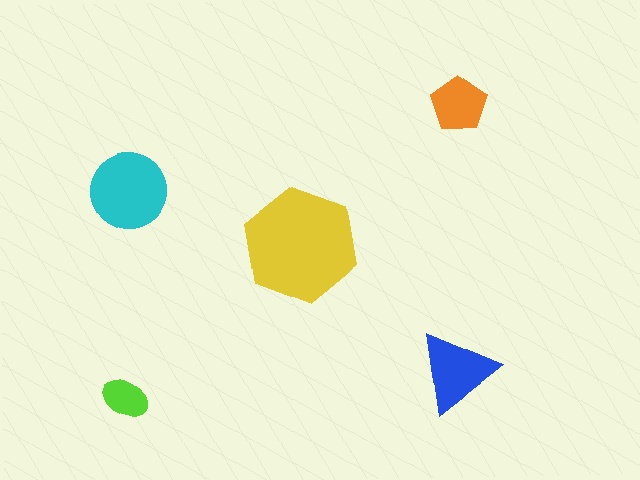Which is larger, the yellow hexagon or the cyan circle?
The yellow hexagon.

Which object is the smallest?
The lime ellipse.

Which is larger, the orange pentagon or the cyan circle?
The cyan circle.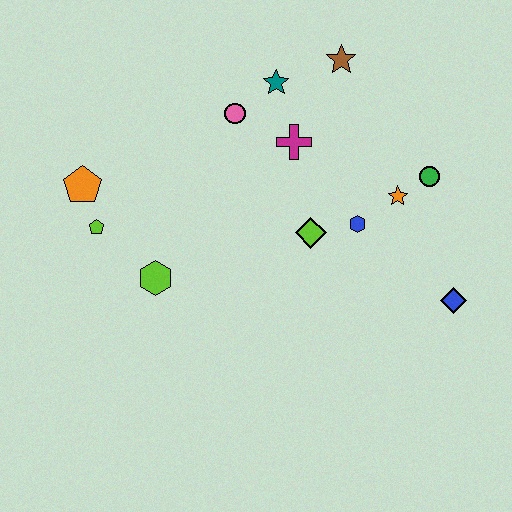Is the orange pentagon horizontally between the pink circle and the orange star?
No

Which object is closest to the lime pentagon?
The orange pentagon is closest to the lime pentagon.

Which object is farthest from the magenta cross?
The blue diamond is farthest from the magenta cross.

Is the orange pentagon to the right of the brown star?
No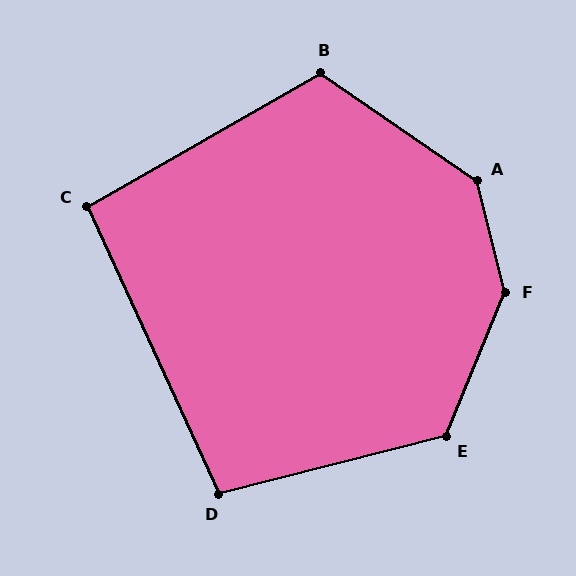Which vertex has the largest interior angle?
F, at approximately 144 degrees.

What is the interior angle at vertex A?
Approximately 139 degrees (obtuse).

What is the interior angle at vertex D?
Approximately 101 degrees (obtuse).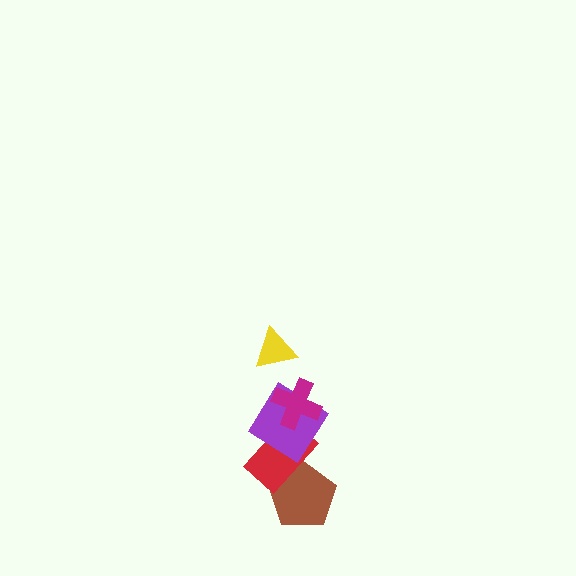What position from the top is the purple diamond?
The purple diamond is 3rd from the top.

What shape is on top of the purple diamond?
The magenta cross is on top of the purple diamond.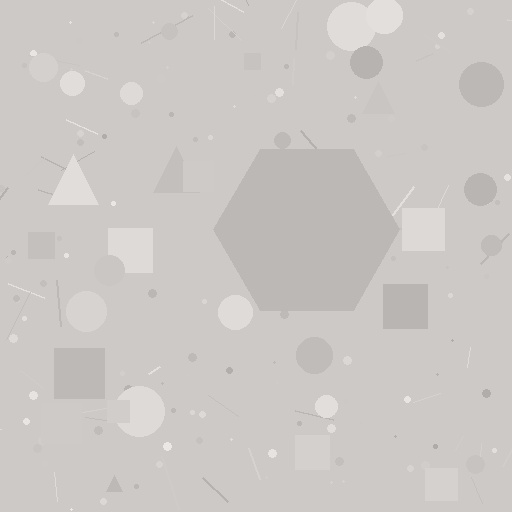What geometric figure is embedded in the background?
A hexagon is embedded in the background.